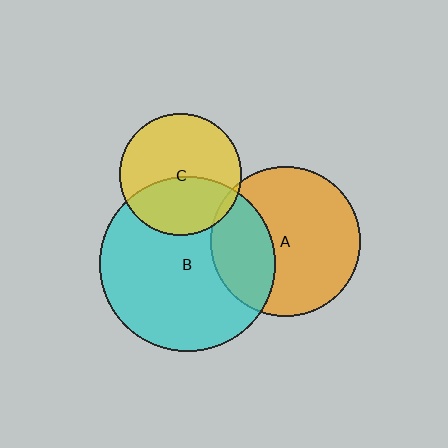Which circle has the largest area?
Circle B (cyan).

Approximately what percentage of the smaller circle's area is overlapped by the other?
Approximately 30%.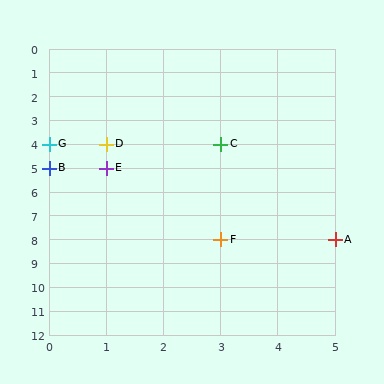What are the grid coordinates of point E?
Point E is at grid coordinates (1, 5).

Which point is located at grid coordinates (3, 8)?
Point F is at (3, 8).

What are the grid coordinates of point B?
Point B is at grid coordinates (0, 5).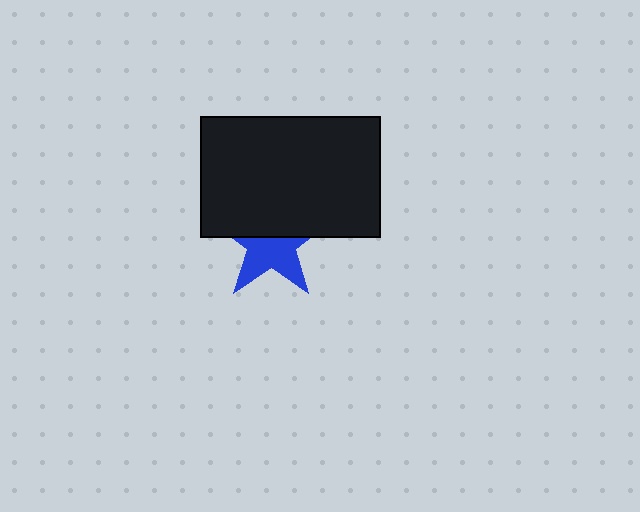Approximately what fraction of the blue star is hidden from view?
Roughly 48% of the blue star is hidden behind the black rectangle.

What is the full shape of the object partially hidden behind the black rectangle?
The partially hidden object is a blue star.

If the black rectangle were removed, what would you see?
You would see the complete blue star.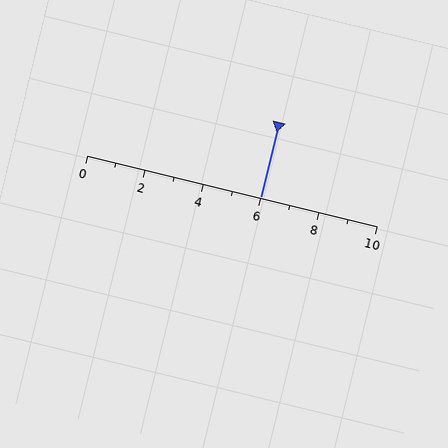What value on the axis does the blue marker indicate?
The marker indicates approximately 6.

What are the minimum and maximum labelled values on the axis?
The axis runs from 0 to 10.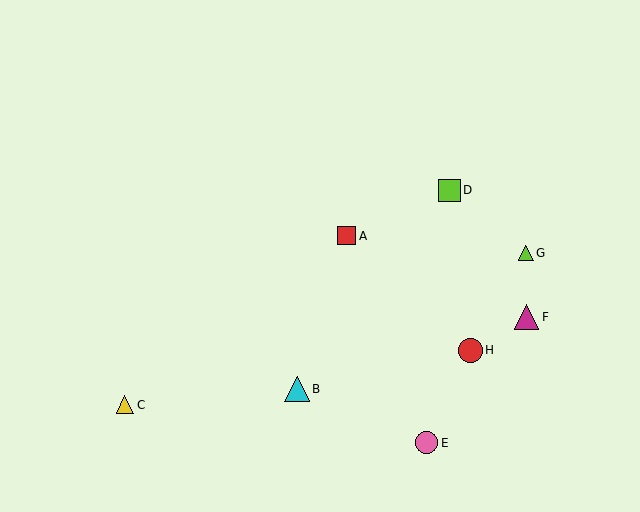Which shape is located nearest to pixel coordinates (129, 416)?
The yellow triangle (labeled C) at (125, 405) is nearest to that location.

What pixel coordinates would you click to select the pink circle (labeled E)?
Click at (427, 443) to select the pink circle E.